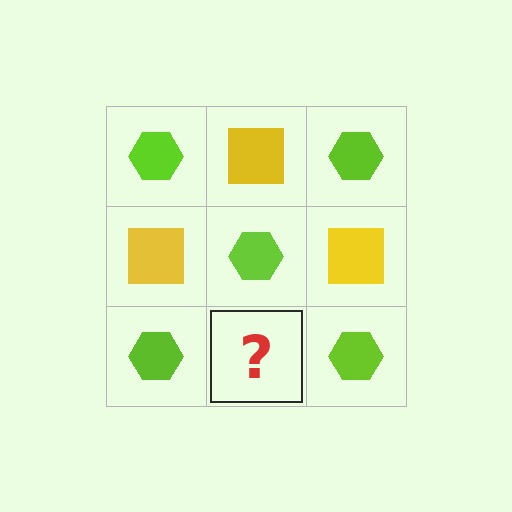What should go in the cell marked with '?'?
The missing cell should contain a yellow square.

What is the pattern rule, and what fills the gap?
The rule is that it alternates lime hexagon and yellow square in a checkerboard pattern. The gap should be filled with a yellow square.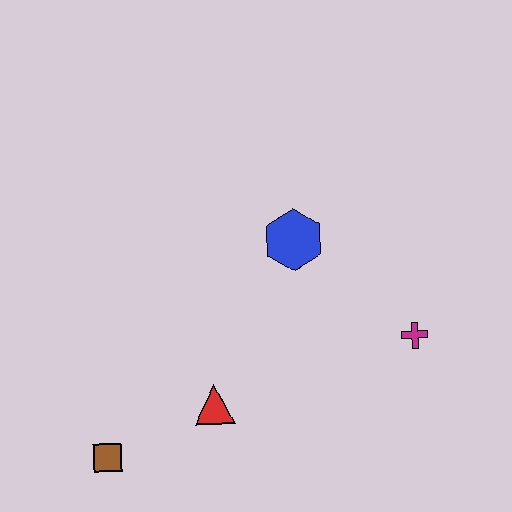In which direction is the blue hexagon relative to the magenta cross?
The blue hexagon is to the left of the magenta cross.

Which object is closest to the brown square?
The red triangle is closest to the brown square.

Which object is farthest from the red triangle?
The magenta cross is farthest from the red triangle.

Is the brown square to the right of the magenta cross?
No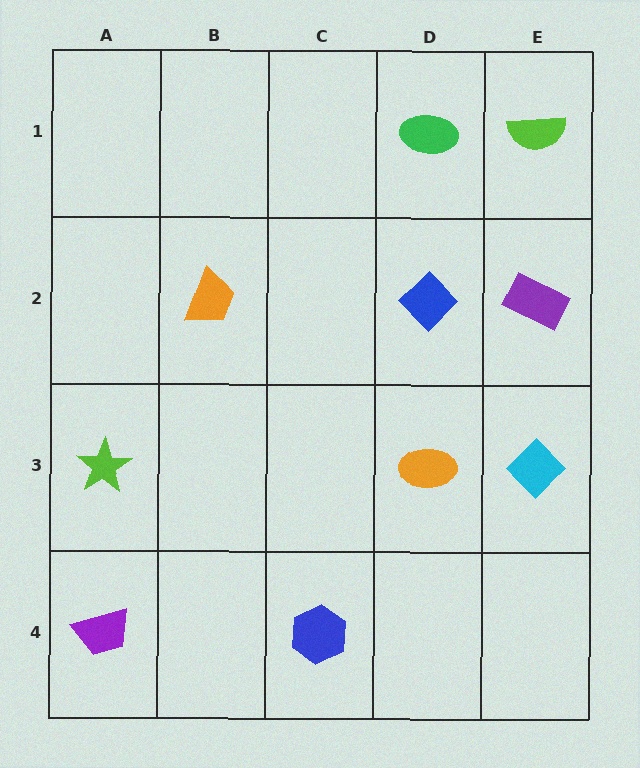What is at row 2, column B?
An orange trapezoid.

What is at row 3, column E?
A cyan diamond.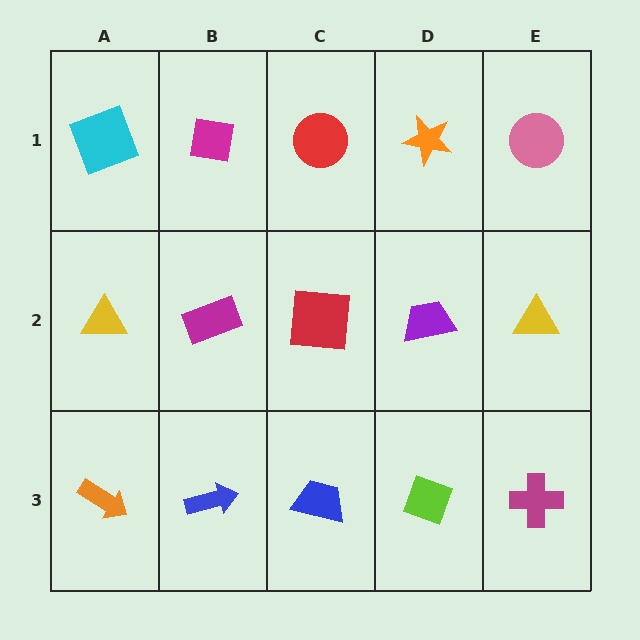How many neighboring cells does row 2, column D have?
4.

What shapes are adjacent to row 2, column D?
An orange star (row 1, column D), a lime diamond (row 3, column D), a red square (row 2, column C), a yellow triangle (row 2, column E).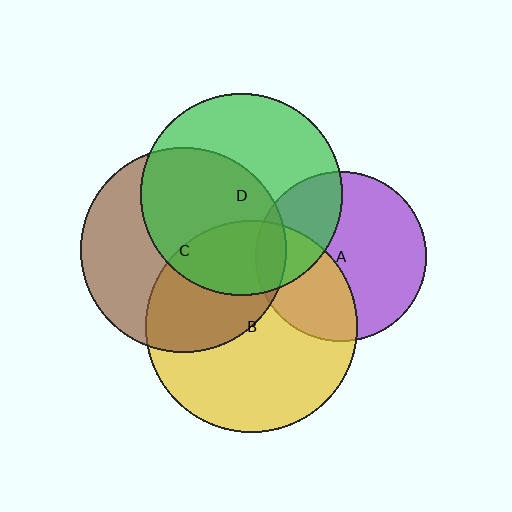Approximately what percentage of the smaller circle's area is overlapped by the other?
Approximately 25%.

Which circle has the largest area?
Circle B (yellow).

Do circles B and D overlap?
Yes.